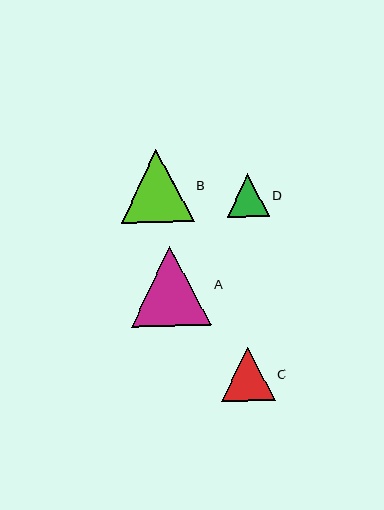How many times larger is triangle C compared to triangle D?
Triangle C is approximately 1.3 times the size of triangle D.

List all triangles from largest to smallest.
From largest to smallest: A, B, C, D.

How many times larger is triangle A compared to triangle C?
Triangle A is approximately 1.5 times the size of triangle C.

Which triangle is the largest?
Triangle A is the largest with a size of approximately 80 pixels.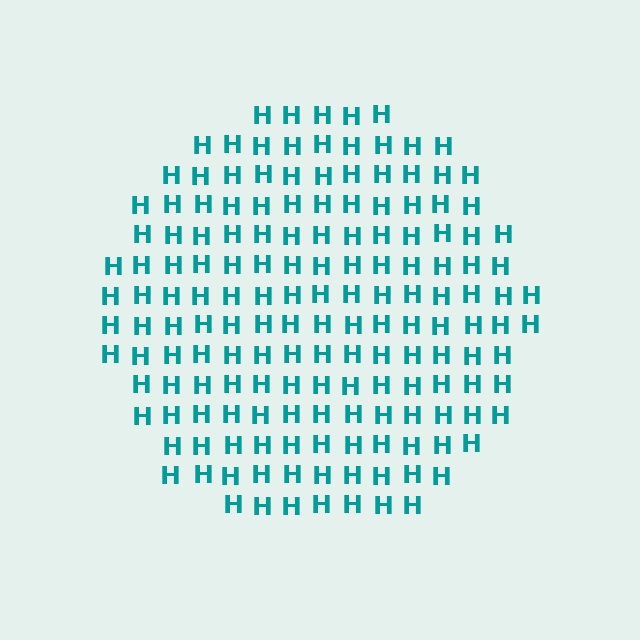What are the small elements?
The small elements are letter H's.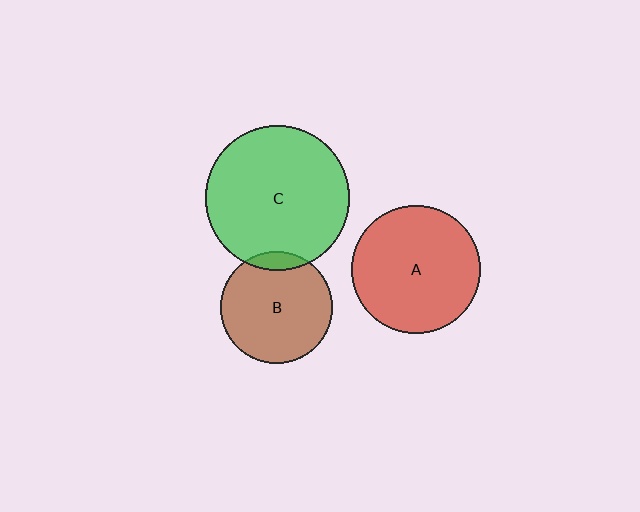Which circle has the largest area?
Circle C (green).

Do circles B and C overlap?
Yes.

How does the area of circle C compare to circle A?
Approximately 1.3 times.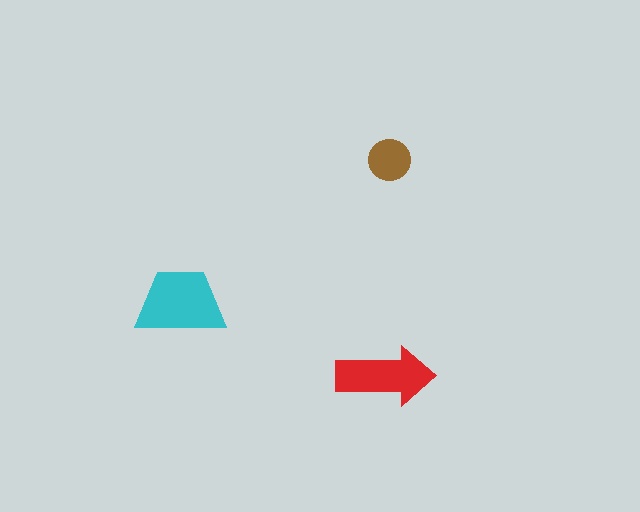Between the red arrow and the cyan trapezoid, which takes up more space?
The cyan trapezoid.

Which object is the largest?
The cyan trapezoid.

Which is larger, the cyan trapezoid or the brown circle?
The cyan trapezoid.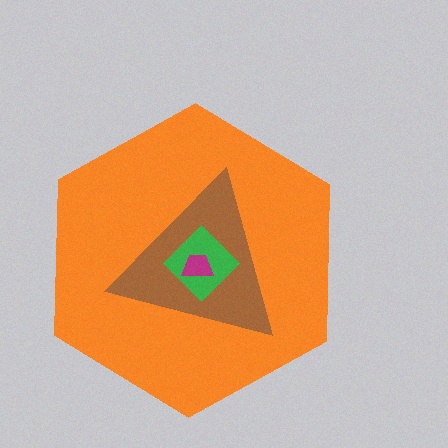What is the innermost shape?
The magenta trapezoid.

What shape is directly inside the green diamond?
The magenta trapezoid.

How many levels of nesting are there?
4.